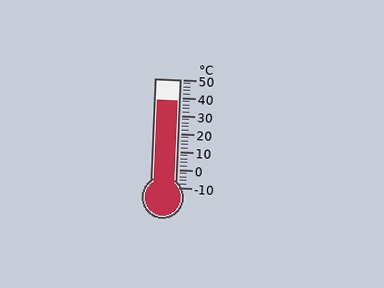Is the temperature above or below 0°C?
The temperature is above 0°C.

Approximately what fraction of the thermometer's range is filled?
The thermometer is filled to approximately 80% of its range.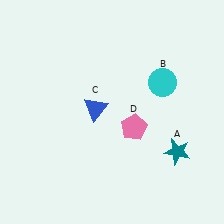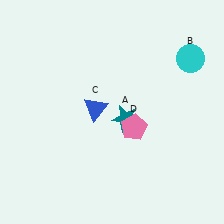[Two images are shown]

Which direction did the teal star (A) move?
The teal star (A) moved left.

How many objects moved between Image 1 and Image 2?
2 objects moved between the two images.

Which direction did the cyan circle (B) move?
The cyan circle (B) moved right.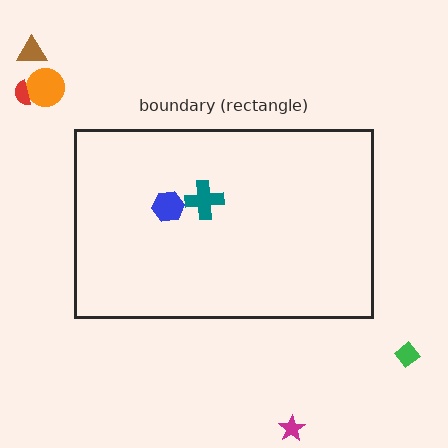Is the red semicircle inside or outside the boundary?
Outside.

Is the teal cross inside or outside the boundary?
Inside.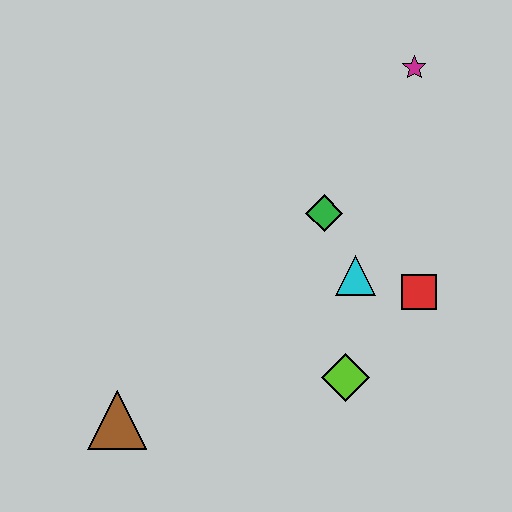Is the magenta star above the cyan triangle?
Yes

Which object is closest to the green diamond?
The cyan triangle is closest to the green diamond.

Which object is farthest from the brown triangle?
The magenta star is farthest from the brown triangle.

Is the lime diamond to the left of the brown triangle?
No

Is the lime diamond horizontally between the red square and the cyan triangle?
No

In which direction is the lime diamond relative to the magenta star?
The lime diamond is below the magenta star.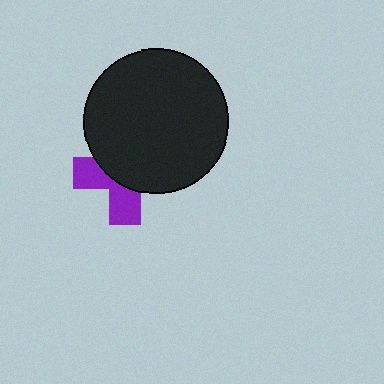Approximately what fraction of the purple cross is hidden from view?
Roughly 62% of the purple cross is hidden behind the black circle.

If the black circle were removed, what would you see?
You would see the complete purple cross.